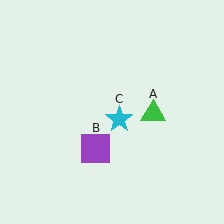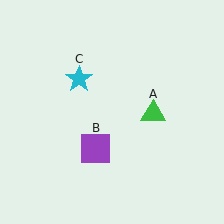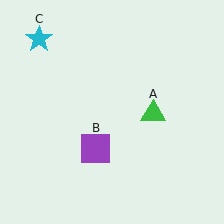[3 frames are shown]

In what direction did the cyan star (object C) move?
The cyan star (object C) moved up and to the left.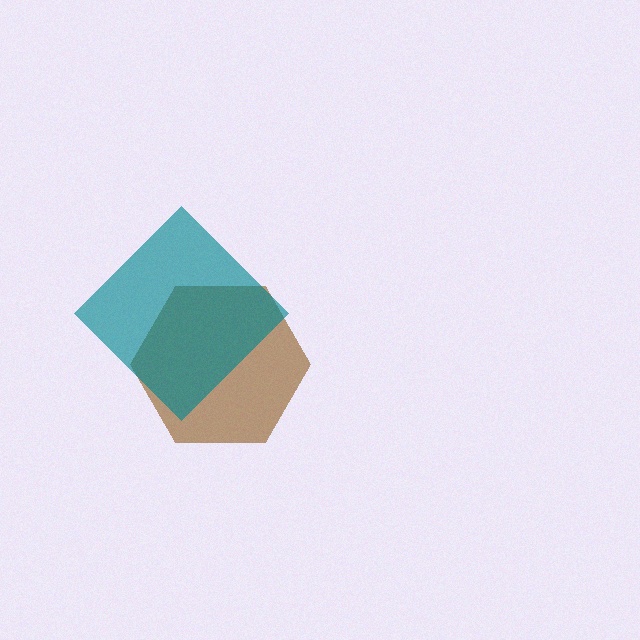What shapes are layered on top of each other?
The layered shapes are: a brown hexagon, a teal diamond.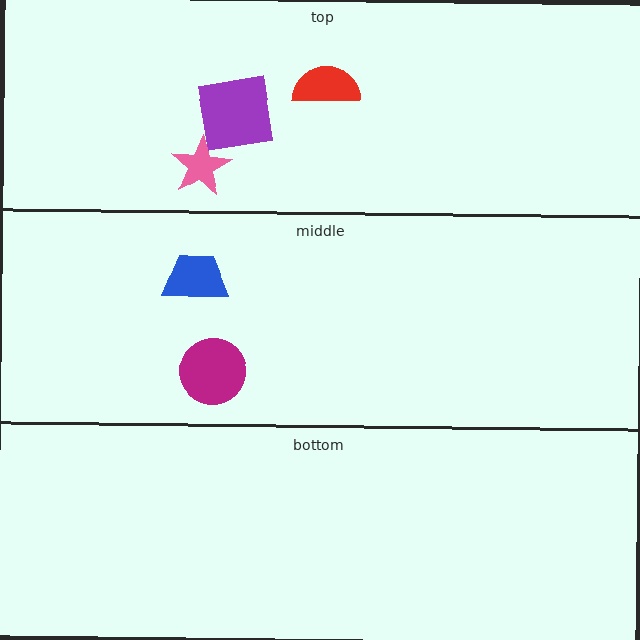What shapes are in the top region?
The red semicircle, the purple square, the pink star.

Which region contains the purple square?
The top region.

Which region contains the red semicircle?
The top region.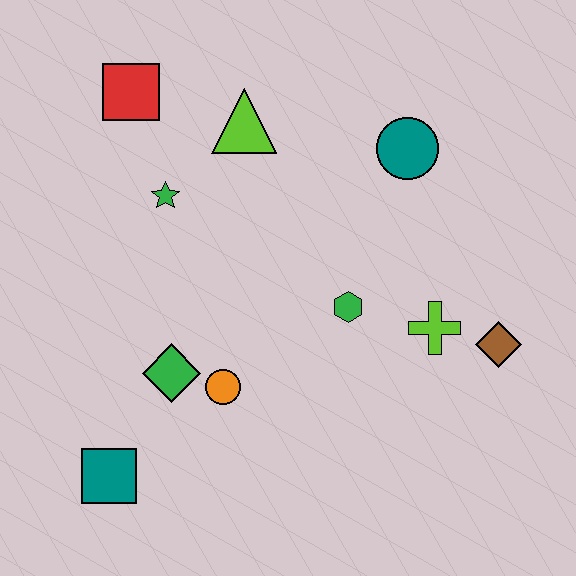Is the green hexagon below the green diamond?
No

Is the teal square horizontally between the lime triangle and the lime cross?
No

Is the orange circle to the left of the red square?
No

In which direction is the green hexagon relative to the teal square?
The green hexagon is to the right of the teal square.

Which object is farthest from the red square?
The brown diamond is farthest from the red square.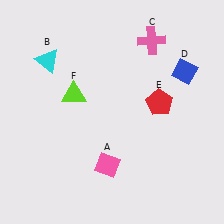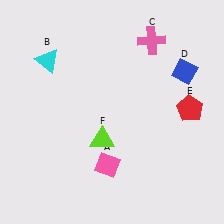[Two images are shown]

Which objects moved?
The objects that moved are: the red pentagon (E), the lime triangle (F).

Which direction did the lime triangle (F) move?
The lime triangle (F) moved down.